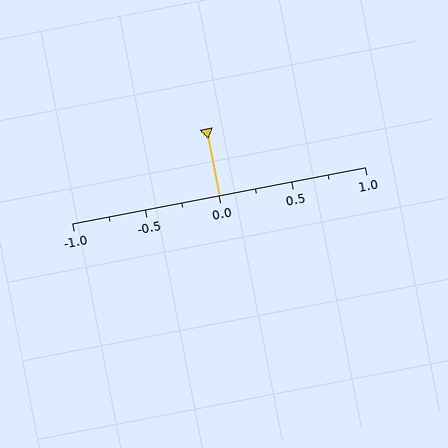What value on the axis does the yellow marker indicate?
The marker indicates approximately 0.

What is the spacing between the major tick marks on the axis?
The major ticks are spaced 0.5 apart.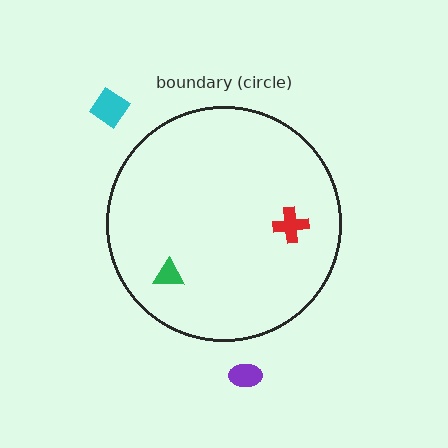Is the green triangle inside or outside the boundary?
Inside.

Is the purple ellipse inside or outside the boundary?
Outside.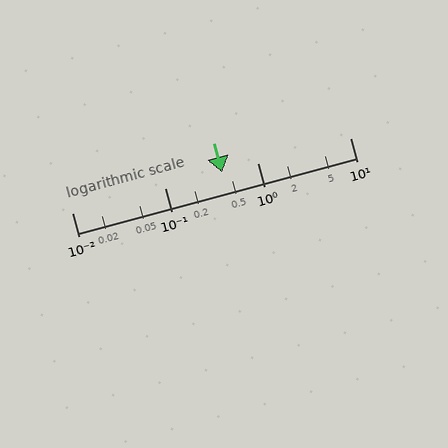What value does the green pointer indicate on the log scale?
The pointer indicates approximately 0.42.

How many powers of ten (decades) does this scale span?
The scale spans 3 decades, from 0.01 to 10.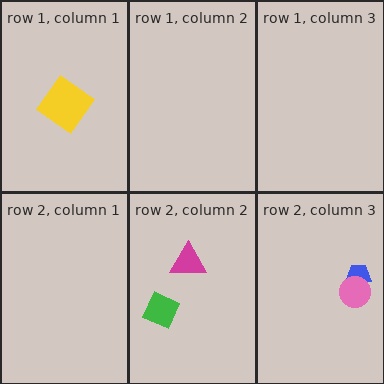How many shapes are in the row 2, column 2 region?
2.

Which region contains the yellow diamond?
The row 1, column 1 region.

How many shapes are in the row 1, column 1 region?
1.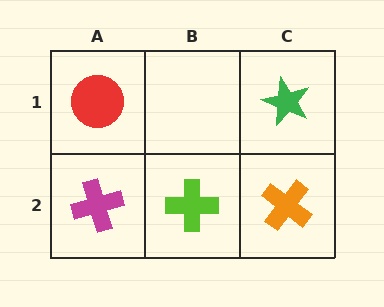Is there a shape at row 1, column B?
No, that cell is empty.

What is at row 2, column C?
An orange cross.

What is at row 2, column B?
A lime cross.